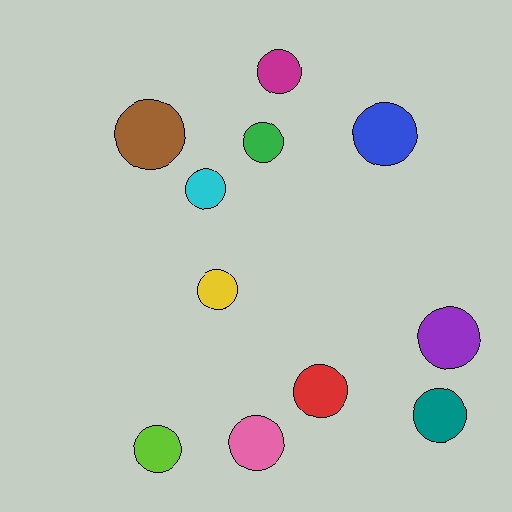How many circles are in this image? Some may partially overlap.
There are 11 circles.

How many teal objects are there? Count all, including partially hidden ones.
There is 1 teal object.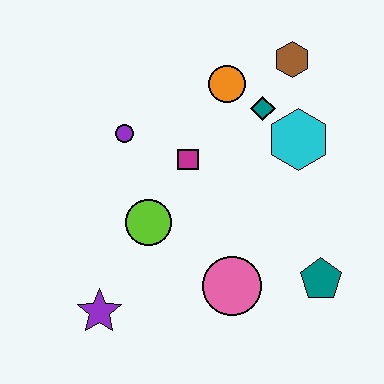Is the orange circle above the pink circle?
Yes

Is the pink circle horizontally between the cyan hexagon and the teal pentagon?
No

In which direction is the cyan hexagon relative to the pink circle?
The cyan hexagon is above the pink circle.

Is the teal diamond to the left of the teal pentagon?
Yes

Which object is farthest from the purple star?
The brown hexagon is farthest from the purple star.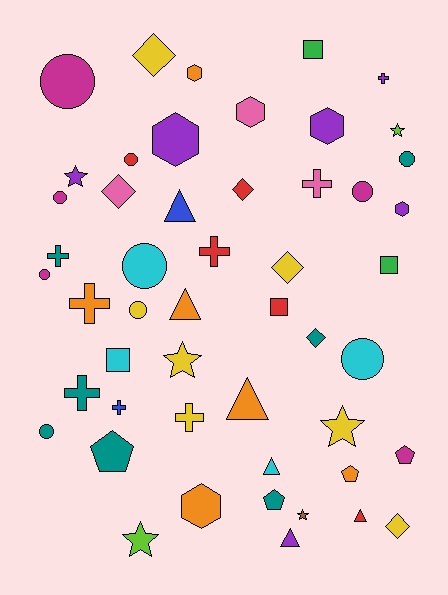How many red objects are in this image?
There are 5 red objects.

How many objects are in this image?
There are 50 objects.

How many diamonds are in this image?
There are 6 diamonds.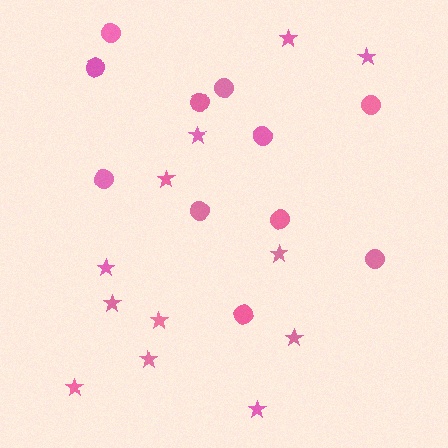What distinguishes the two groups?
There are 2 groups: one group of stars (12) and one group of circles (11).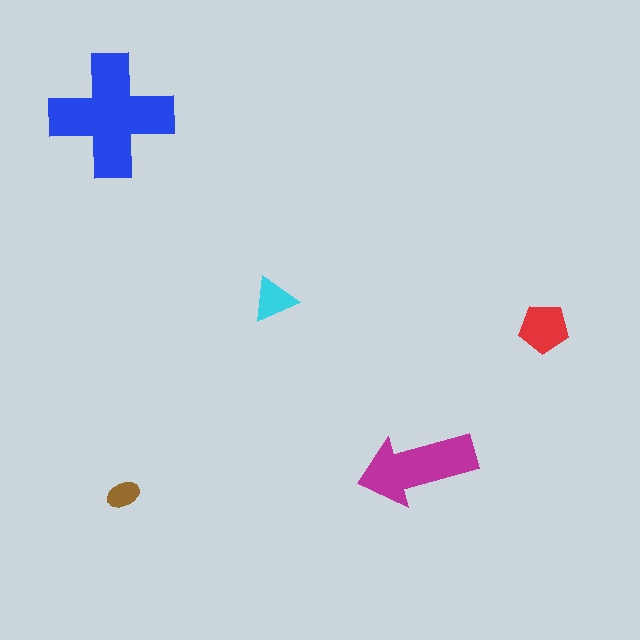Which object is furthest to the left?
The blue cross is leftmost.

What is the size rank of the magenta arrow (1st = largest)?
2nd.